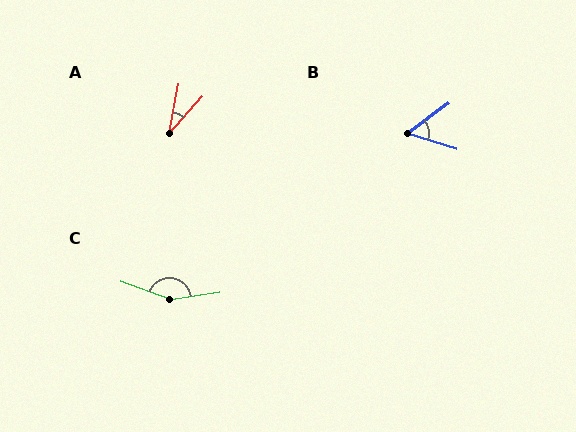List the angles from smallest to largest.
A (31°), B (54°), C (152°).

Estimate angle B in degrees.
Approximately 54 degrees.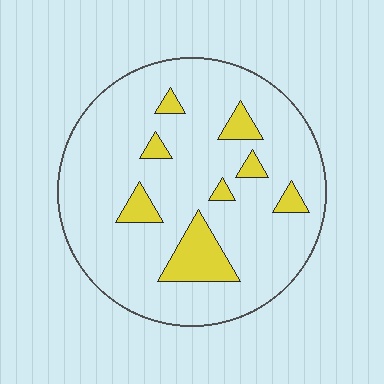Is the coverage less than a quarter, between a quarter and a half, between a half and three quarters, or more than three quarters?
Less than a quarter.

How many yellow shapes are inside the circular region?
8.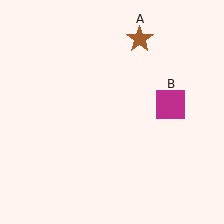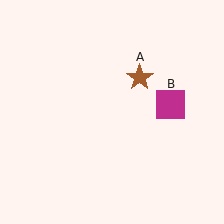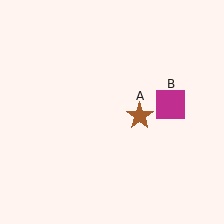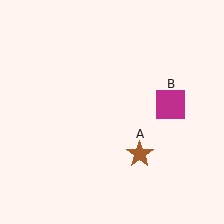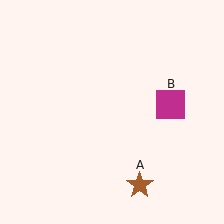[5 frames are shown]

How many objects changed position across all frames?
1 object changed position: brown star (object A).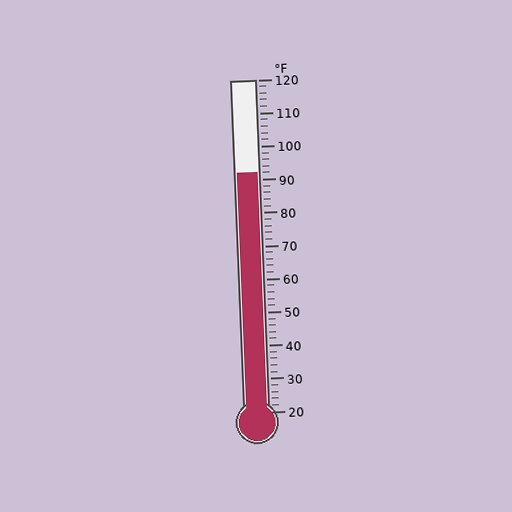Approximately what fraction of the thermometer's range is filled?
The thermometer is filled to approximately 70% of its range.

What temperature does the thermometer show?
The thermometer shows approximately 92°F.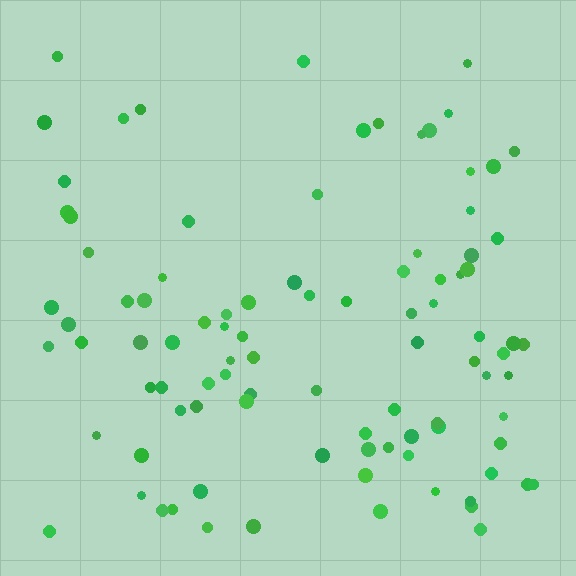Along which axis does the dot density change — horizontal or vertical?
Vertical.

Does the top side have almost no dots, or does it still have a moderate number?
Still a moderate number, just noticeably fewer than the bottom.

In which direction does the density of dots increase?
From top to bottom, with the bottom side densest.